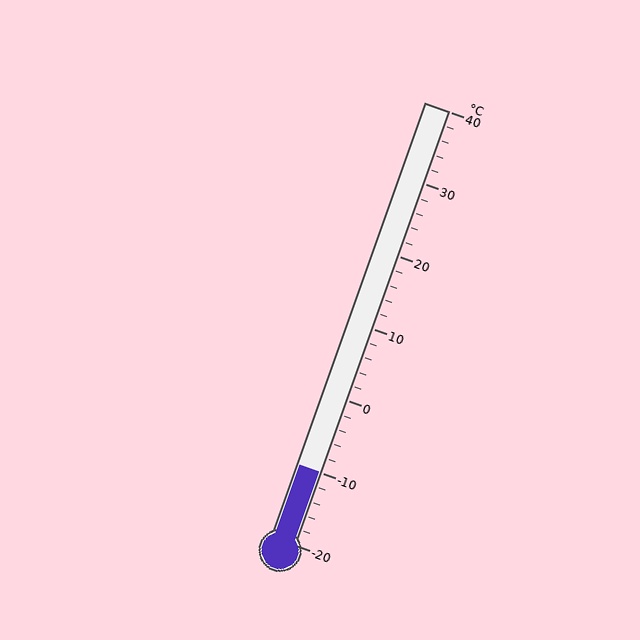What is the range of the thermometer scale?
The thermometer scale ranges from -20°C to 40°C.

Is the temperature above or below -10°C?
The temperature is at -10°C.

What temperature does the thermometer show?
The thermometer shows approximately -10°C.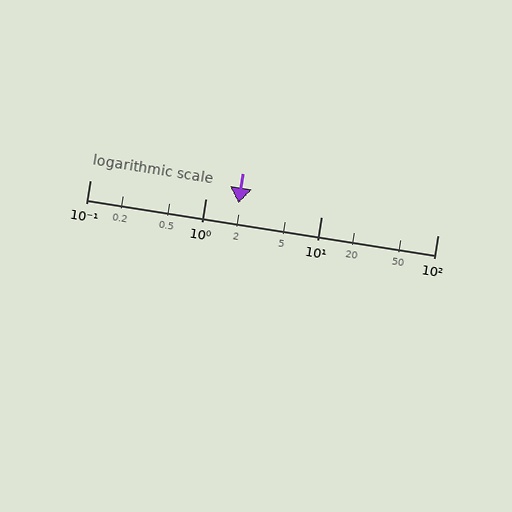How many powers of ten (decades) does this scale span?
The scale spans 3 decades, from 0.1 to 100.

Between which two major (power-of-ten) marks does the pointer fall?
The pointer is between 1 and 10.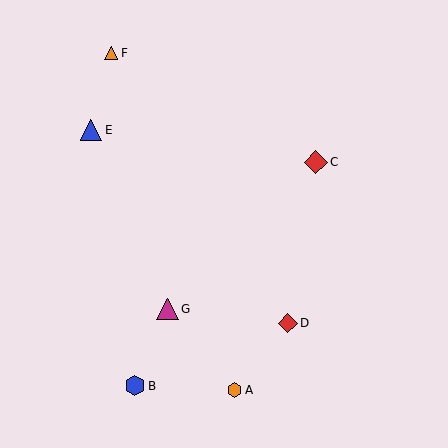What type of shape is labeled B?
Shape B is a blue hexagon.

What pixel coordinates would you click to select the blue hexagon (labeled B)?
Click at (135, 386) to select the blue hexagon B.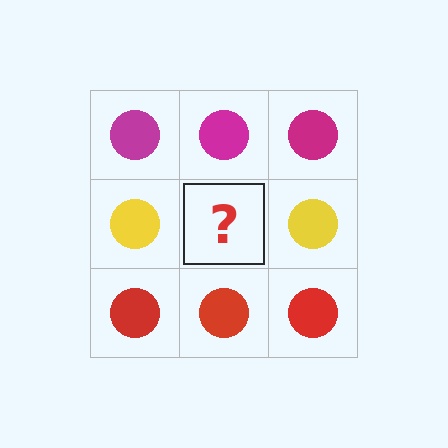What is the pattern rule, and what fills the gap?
The rule is that each row has a consistent color. The gap should be filled with a yellow circle.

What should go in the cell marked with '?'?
The missing cell should contain a yellow circle.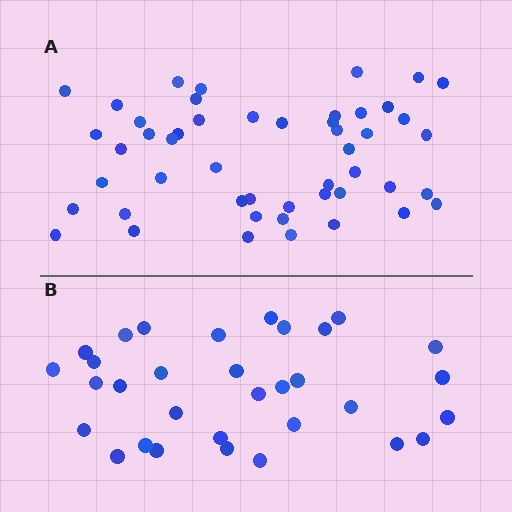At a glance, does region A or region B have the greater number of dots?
Region A (the top region) has more dots.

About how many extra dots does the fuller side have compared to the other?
Region A has approximately 15 more dots than region B.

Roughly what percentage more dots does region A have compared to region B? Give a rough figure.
About 55% more.